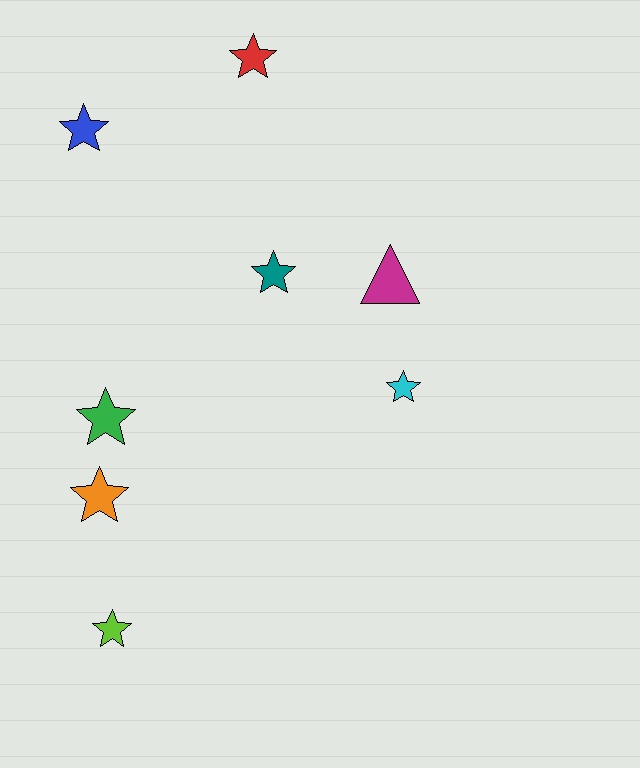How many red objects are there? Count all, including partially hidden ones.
There is 1 red object.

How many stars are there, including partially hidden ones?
There are 7 stars.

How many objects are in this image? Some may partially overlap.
There are 8 objects.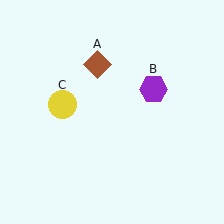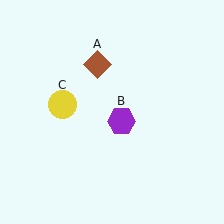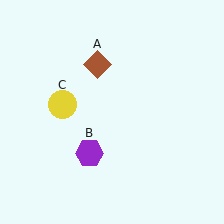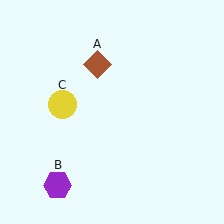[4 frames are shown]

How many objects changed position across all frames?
1 object changed position: purple hexagon (object B).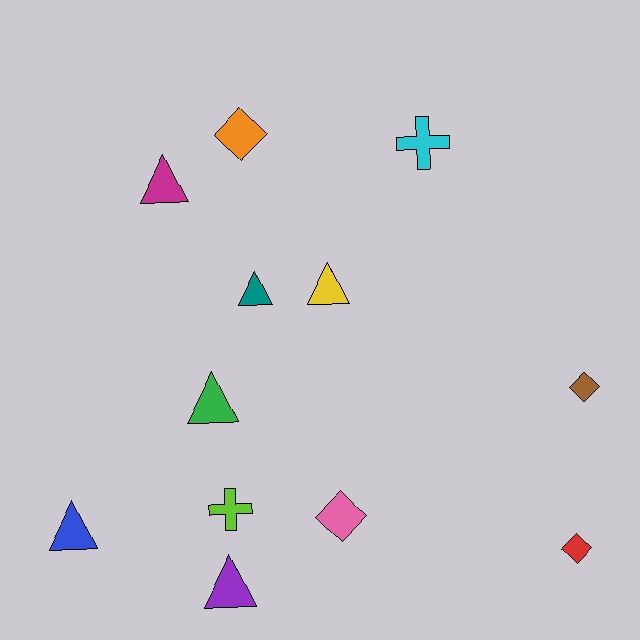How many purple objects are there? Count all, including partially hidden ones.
There is 1 purple object.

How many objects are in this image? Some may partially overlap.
There are 12 objects.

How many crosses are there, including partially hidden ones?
There are 2 crosses.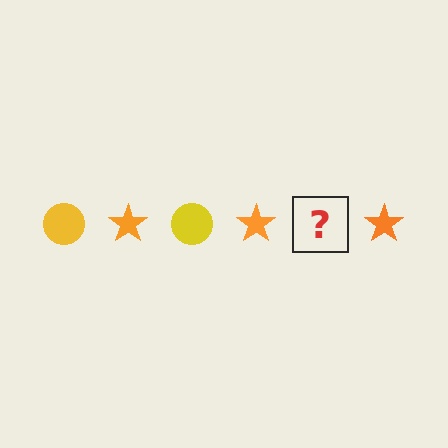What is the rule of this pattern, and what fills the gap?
The rule is that the pattern alternates between yellow circle and orange star. The gap should be filled with a yellow circle.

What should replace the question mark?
The question mark should be replaced with a yellow circle.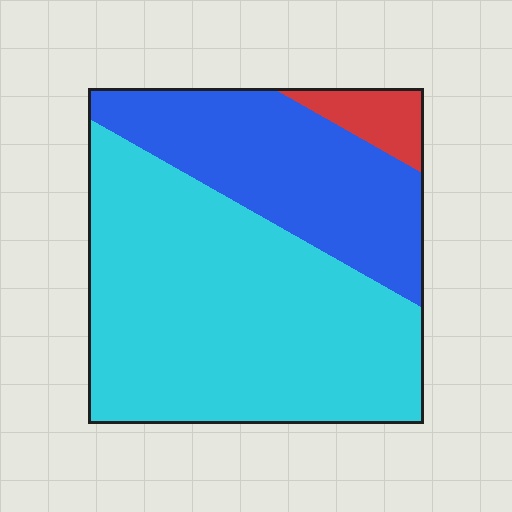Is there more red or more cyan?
Cyan.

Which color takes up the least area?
Red, at roughly 5%.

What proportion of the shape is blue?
Blue takes up between a quarter and a half of the shape.